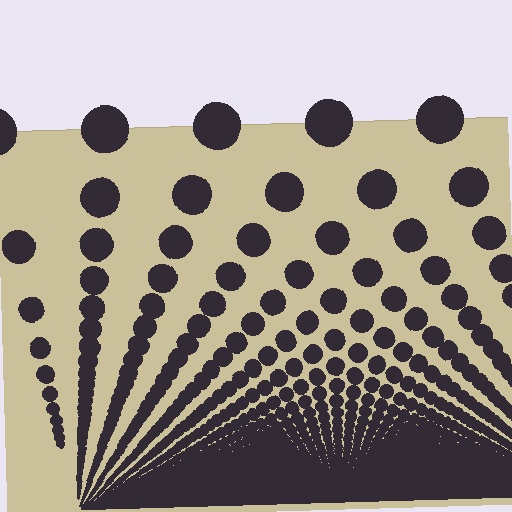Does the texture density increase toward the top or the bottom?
Density increases toward the bottom.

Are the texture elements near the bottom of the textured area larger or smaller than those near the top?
Smaller. The gradient is inverted — elements near the bottom are smaller and denser.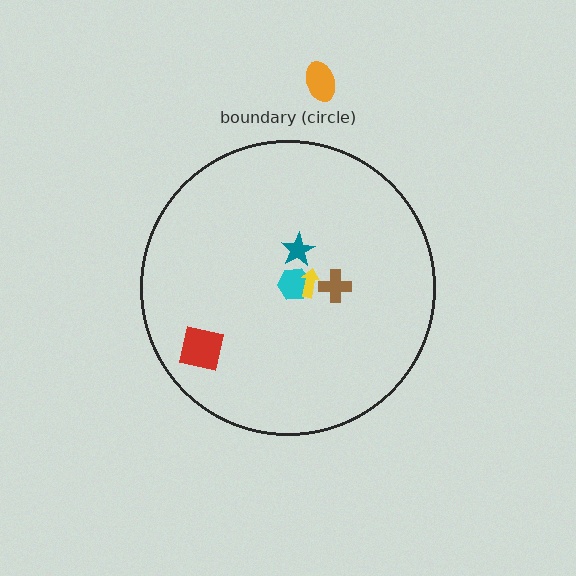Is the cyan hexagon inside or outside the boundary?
Inside.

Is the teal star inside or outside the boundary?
Inside.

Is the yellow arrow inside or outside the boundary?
Inside.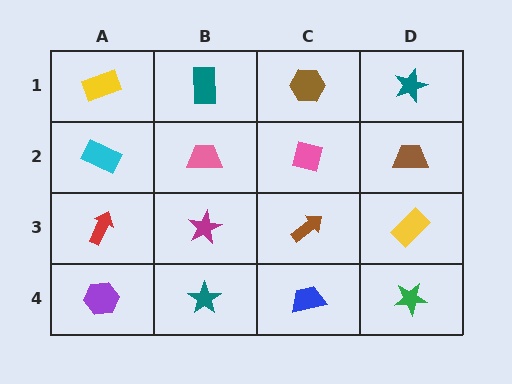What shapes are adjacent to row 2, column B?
A teal rectangle (row 1, column B), a magenta star (row 3, column B), a cyan rectangle (row 2, column A), a pink square (row 2, column C).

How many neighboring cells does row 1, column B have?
3.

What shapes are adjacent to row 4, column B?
A magenta star (row 3, column B), a purple hexagon (row 4, column A), a blue trapezoid (row 4, column C).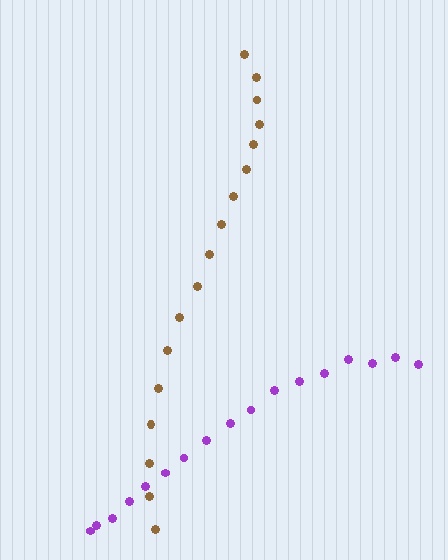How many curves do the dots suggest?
There are 2 distinct paths.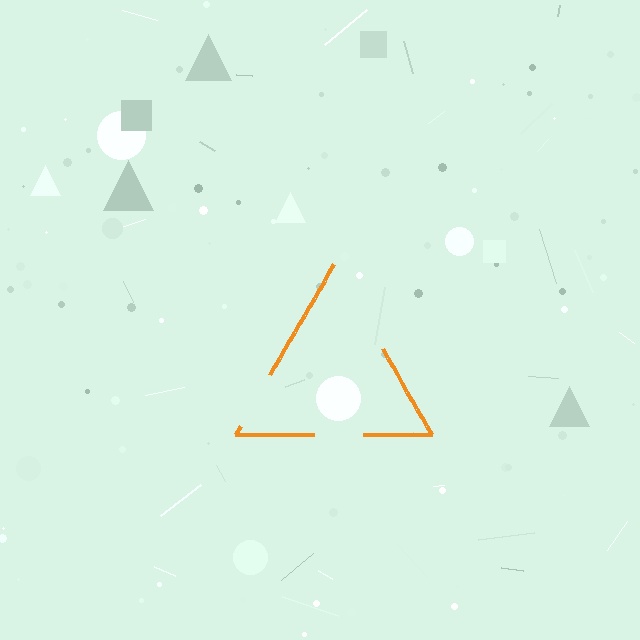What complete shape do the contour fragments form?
The contour fragments form a triangle.